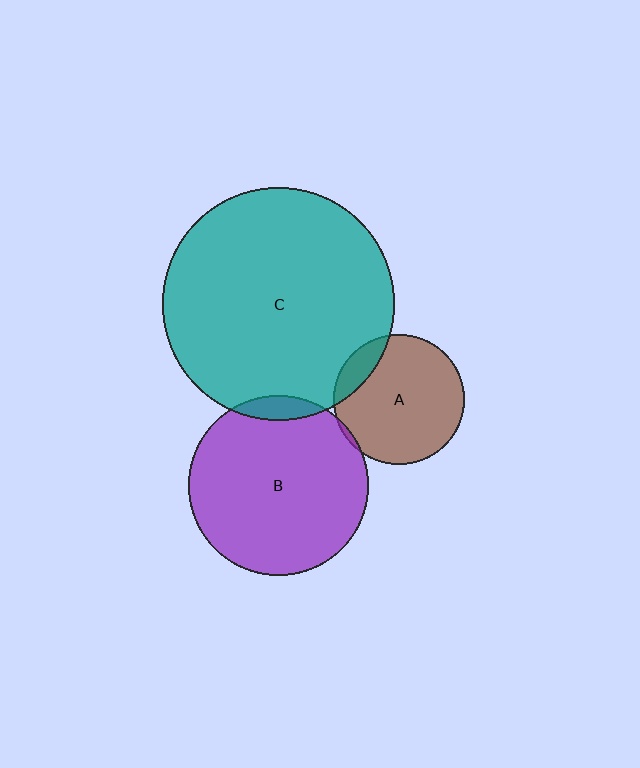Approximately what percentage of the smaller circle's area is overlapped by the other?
Approximately 5%.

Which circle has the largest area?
Circle C (teal).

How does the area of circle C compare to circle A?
Approximately 3.2 times.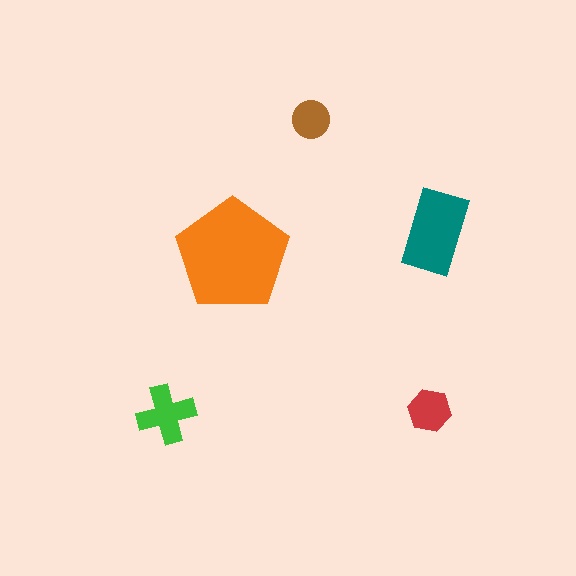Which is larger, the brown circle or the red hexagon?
The red hexagon.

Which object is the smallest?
The brown circle.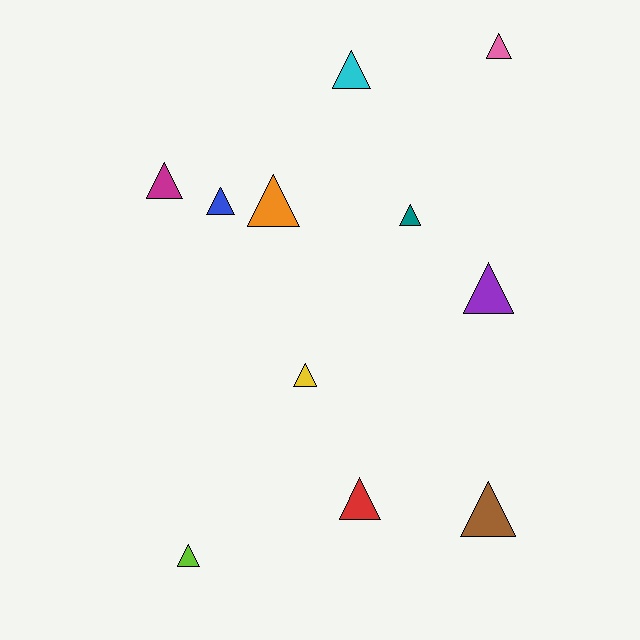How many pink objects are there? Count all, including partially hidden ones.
There is 1 pink object.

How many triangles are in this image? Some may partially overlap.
There are 11 triangles.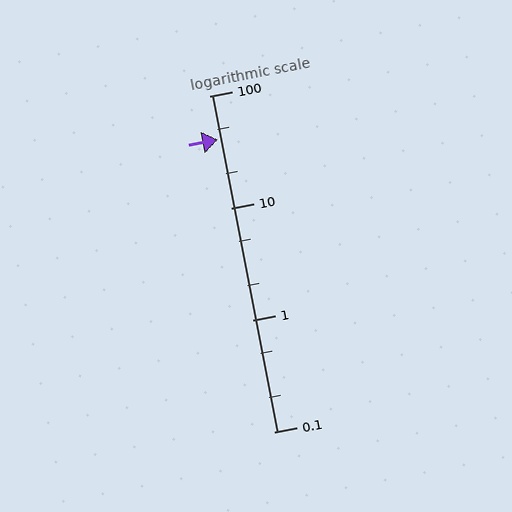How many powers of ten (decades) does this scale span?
The scale spans 3 decades, from 0.1 to 100.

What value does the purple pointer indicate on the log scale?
The pointer indicates approximately 41.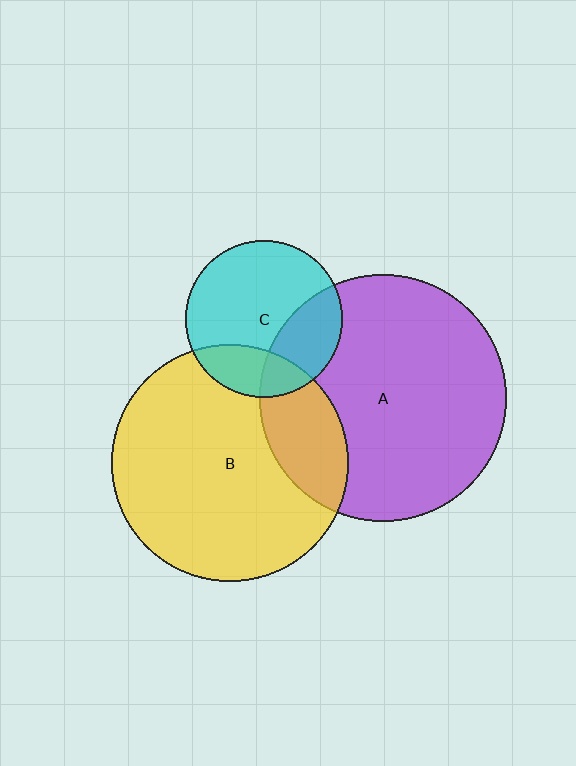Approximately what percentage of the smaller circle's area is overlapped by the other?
Approximately 20%.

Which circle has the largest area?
Circle A (purple).